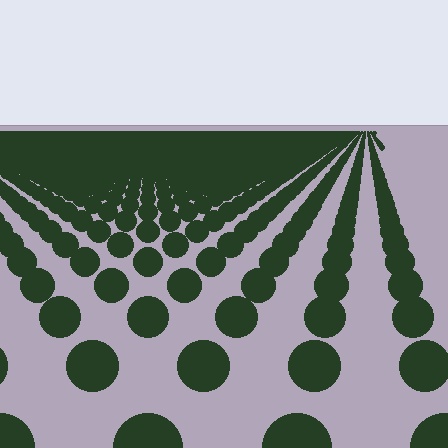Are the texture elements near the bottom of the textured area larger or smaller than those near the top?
Larger. Near the bottom, elements are closer to the viewer and appear at a bigger on-screen size.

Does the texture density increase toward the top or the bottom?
Density increases toward the top.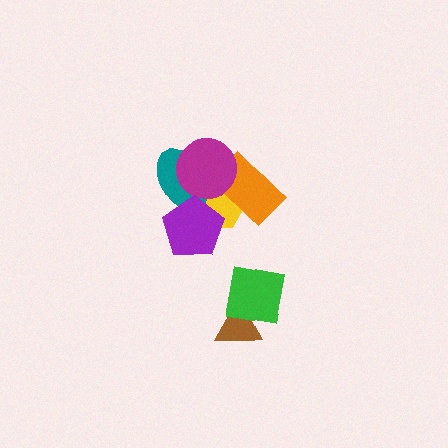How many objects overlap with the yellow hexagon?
4 objects overlap with the yellow hexagon.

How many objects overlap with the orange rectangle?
2 objects overlap with the orange rectangle.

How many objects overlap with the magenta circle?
3 objects overlap with the magenta circle.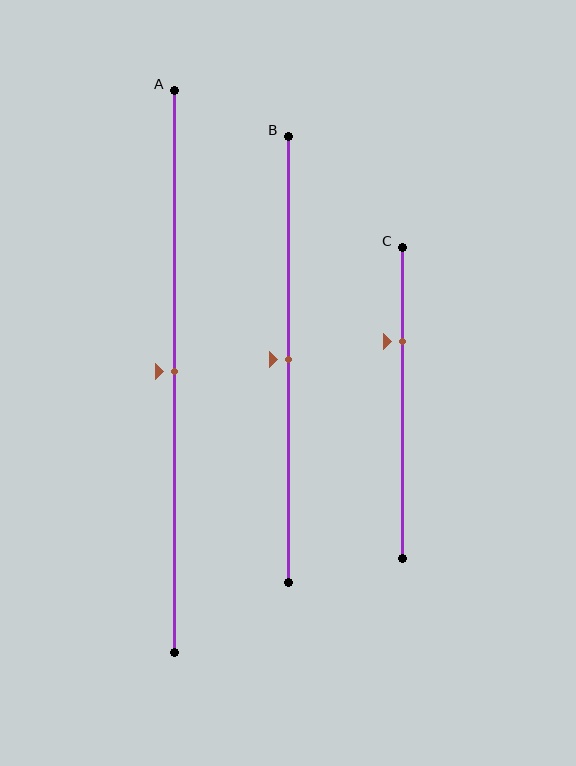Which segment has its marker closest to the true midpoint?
Segment A has its marker closest to the true midpoint.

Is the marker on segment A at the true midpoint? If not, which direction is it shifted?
Yes, the marker on segment A is at the true midpoint.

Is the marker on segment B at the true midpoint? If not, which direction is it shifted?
Yes, the marker on segment B is at the true midpoint.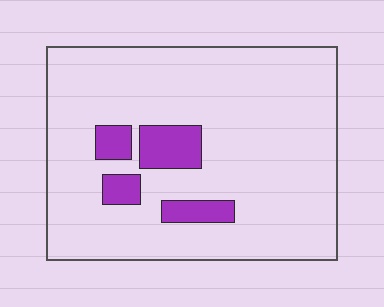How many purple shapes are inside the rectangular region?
4.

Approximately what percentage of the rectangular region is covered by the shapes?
Approximately 10%.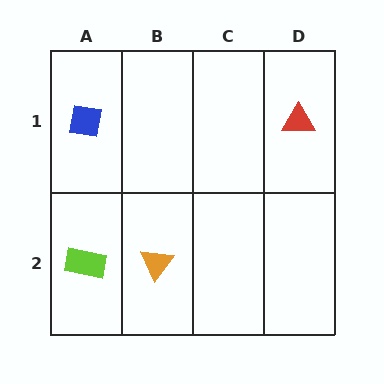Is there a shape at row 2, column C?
No, that cell is empty.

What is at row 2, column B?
An orange triangle.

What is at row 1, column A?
A blue square.